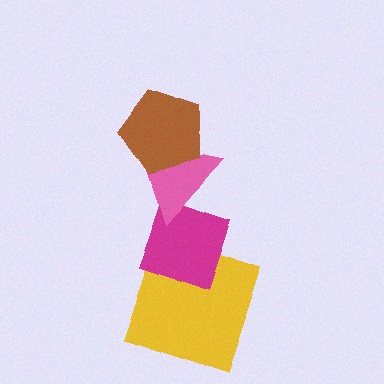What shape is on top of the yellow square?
The magenta diamond is on top of the yellow square.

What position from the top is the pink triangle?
The pink triangle is 2nd from the top.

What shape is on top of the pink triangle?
The brown pentagon is on top of the pink triangle.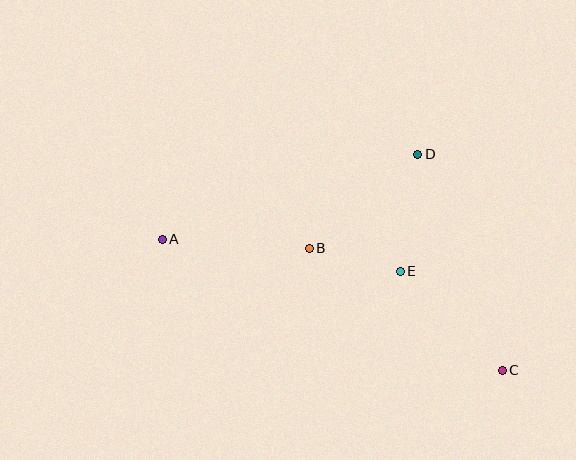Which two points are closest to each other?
Points B and E are closest to each other.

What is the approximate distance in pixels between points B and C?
The distance between B and C is approximately 228 pixels.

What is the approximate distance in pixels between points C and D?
The distance between C and D is approximately 232 pixels.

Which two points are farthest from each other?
Points A and C are farthest from each other.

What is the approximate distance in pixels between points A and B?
The distance between A and B is approximately 147 pixels.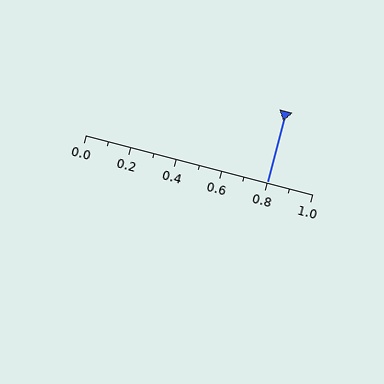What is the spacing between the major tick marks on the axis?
The major ticks are spaced 0.2 apart.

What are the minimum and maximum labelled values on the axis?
The axis runs from 0.0 to 1.0.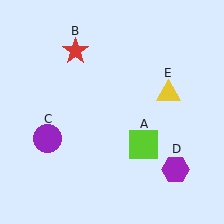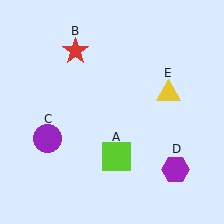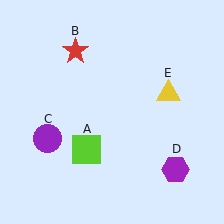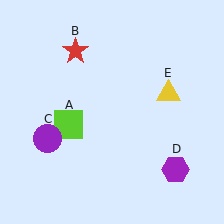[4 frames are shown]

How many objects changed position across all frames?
1 object changed position: lime square (object A).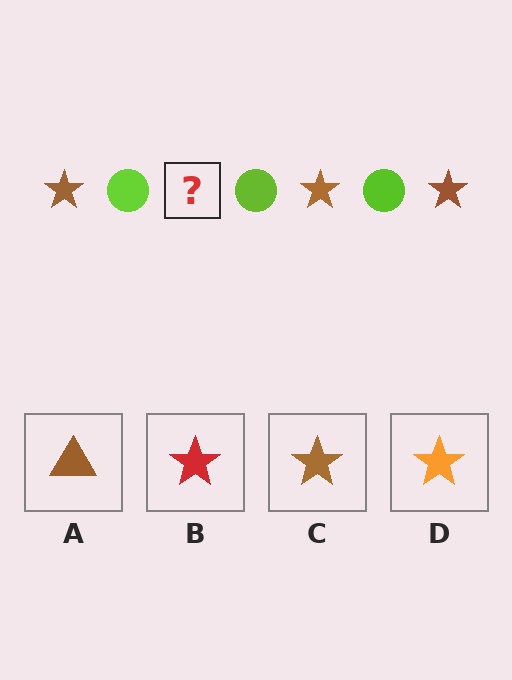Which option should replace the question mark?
Option C.